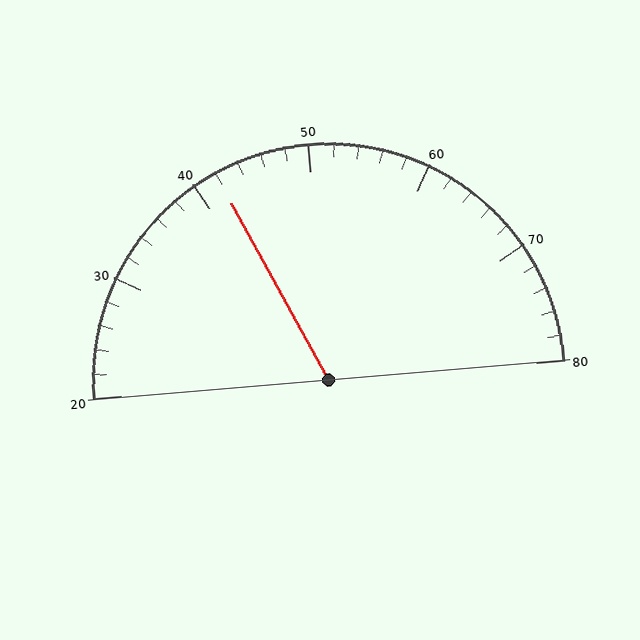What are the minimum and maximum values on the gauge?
The gauge ranges from 20 to 80.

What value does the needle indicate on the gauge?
The needle indicates approximately 42.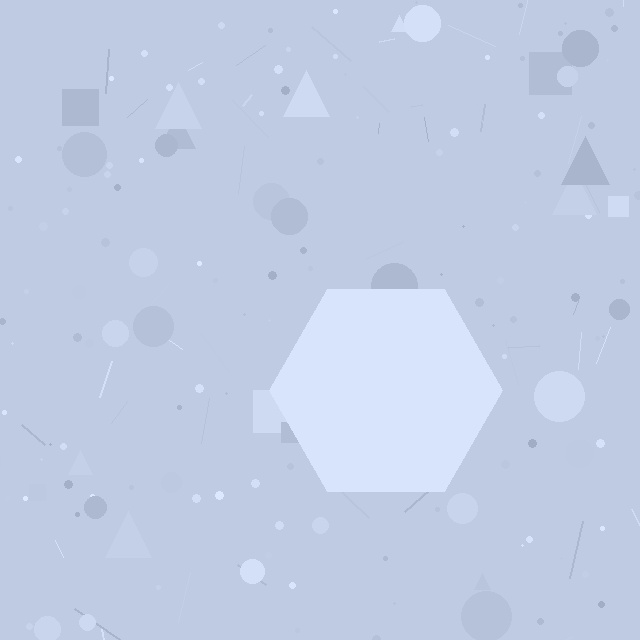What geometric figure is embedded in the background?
A hexagon is embedded in the background.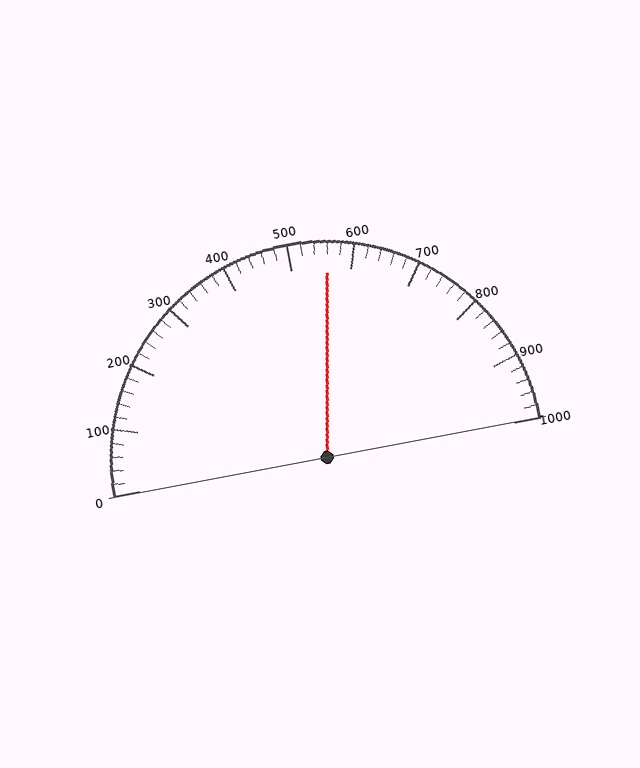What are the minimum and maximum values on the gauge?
The gauge ranges from 0 to 1000.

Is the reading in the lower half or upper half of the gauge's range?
The reading is in the upper half of the range (0 to 1000).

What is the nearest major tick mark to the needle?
The nearest major tick mark is 600.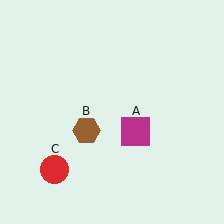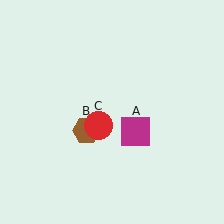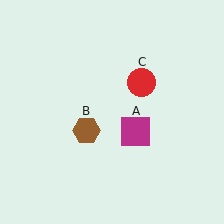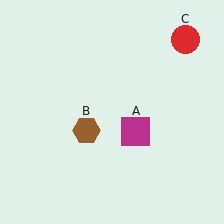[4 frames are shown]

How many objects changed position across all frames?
1 object changed position: red circle (object C).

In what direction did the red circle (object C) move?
The red circle (object C) moved up and to the right.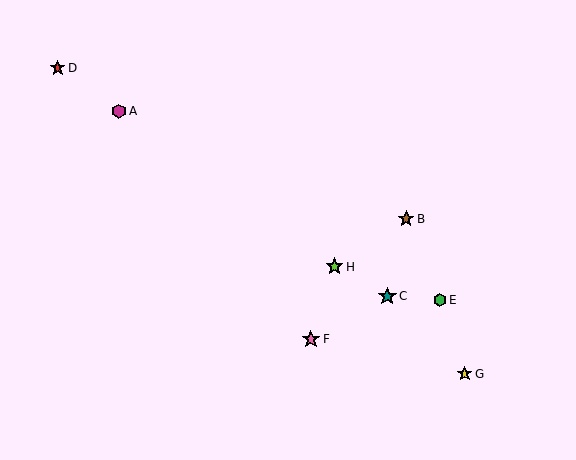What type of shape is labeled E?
Shape E is a green hexagon.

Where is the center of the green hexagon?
The center of the green hexagon is at (440, 300).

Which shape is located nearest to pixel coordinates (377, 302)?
The teal star (labeled C) at (387, 296) is nearest to that location.